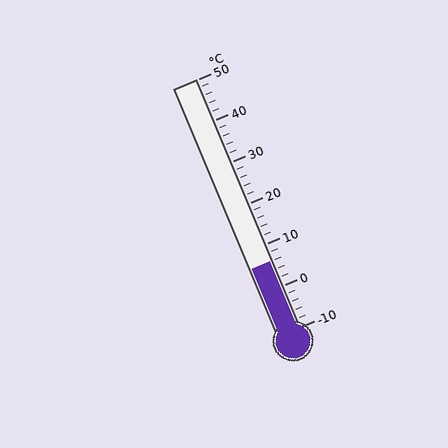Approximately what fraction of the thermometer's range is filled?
The thermometer is filled to approximately 25% of its range.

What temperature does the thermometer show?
The thermometer shows approximately 6°C.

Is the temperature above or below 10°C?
The temperature is below 10°C.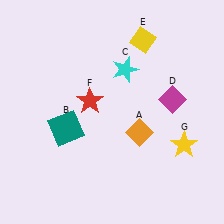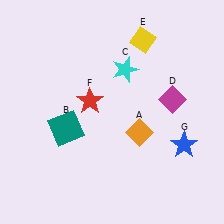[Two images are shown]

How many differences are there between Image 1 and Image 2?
There is 1 difference between the two images.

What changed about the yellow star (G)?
In Image 1, G is yellow. In Image 2, it changed to blue.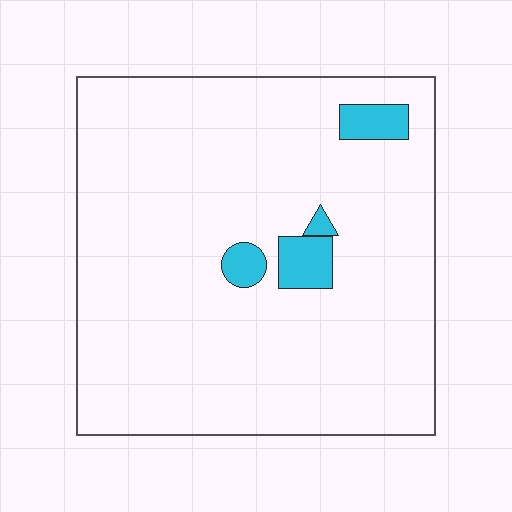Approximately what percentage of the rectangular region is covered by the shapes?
Approximately 5%.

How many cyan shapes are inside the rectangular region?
4.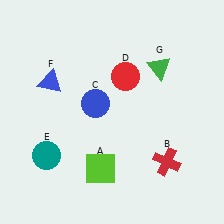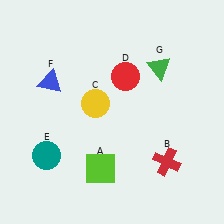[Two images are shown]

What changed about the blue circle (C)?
In Image 1, C is blue. In Image 2, it changed to yellow.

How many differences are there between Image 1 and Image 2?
There is 1 difference between the two images.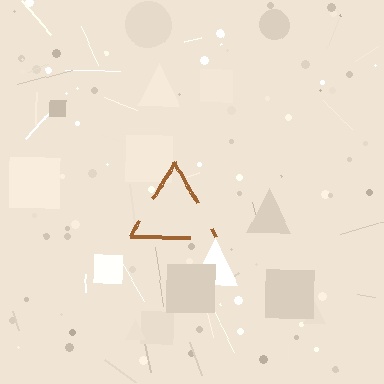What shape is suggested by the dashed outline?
The dashed outline suggests a triangle.